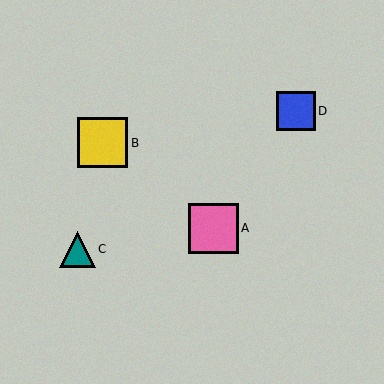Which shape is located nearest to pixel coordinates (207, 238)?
The pink square (labeled A) at (213, 228) is nearest to that location.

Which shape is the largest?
The yellow square (labeled B) is the largest.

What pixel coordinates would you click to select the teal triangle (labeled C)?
Click at (78, 249) to select the teal triangle C.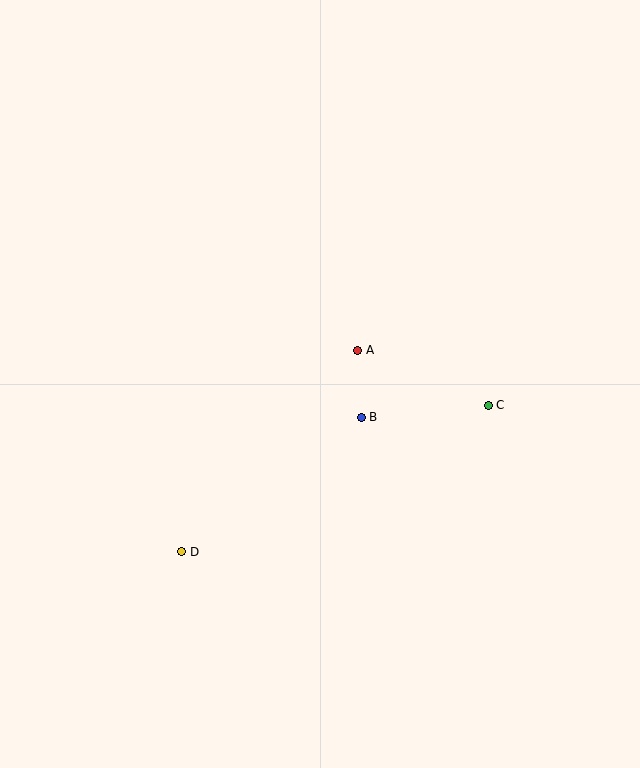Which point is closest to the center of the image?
Point A at (358, 350) is closest to the center.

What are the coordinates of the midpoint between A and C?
The midpoint between A and C is at (423, 378).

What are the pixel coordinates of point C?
Point C is at (488, 405).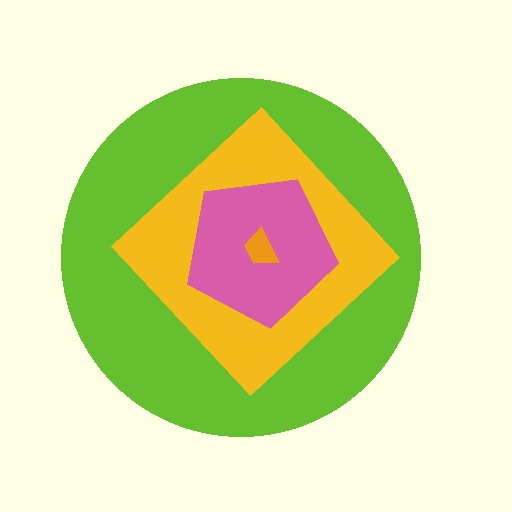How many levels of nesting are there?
4.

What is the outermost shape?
The lime circle.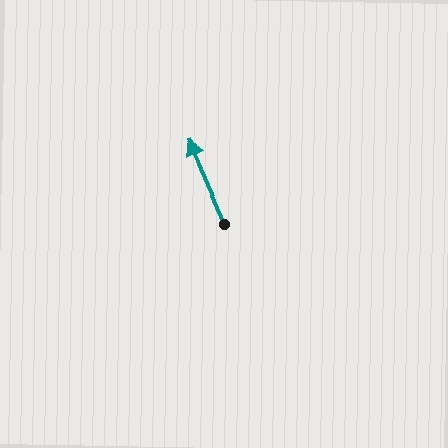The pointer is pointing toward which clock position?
Roughly 11 o'clock.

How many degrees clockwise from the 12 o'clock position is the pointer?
Approximately 337 degrees.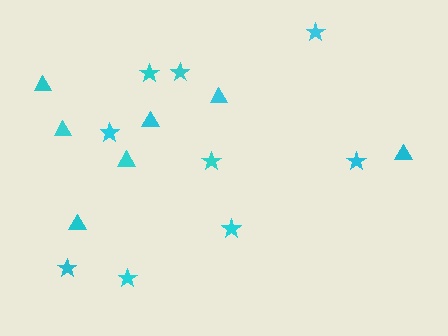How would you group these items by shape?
There are 2 groups: one group of triangles (7) and one group of stars (9).